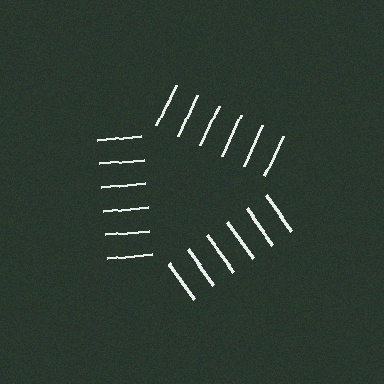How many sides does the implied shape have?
3 sides — the line-ends trace a triangle.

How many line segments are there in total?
18 — 6 along each of the 3 edges.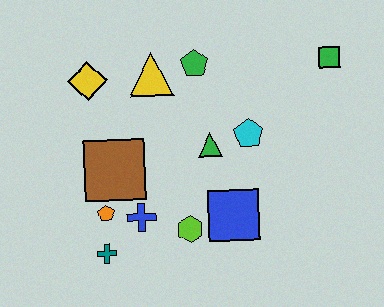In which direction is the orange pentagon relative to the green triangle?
The orange pentagon is to the left of the green triangle.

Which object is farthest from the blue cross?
The green square is farthest from the blue cross.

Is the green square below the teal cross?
No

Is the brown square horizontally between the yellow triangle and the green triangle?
No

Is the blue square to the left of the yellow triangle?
No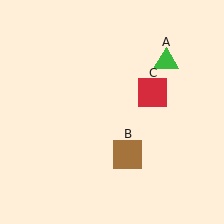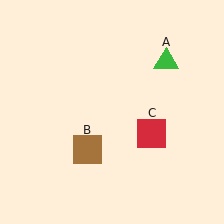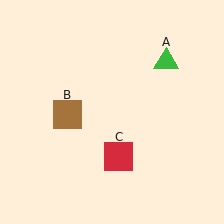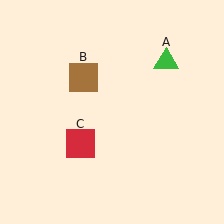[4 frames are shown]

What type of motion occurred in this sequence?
The brown square (object B), red square (object C) rotated clockwise around the center of the scene.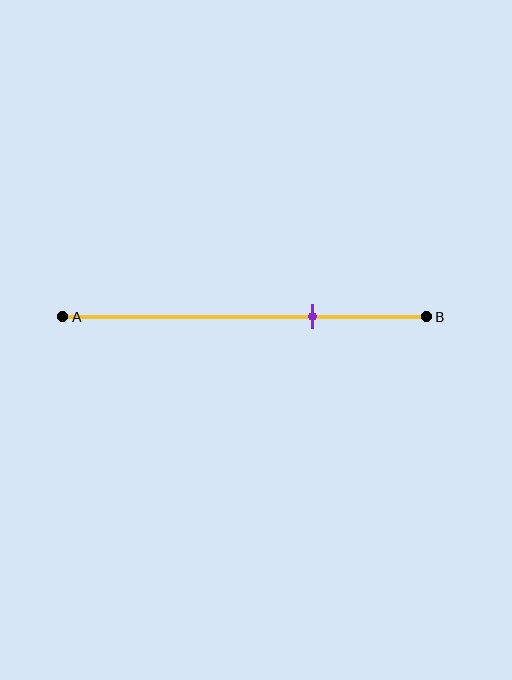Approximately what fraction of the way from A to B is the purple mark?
The purple mark is approximately 70% of the way from A to B.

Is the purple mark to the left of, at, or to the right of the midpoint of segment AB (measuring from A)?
The purple mark is to the right of the midpoint of segment AB.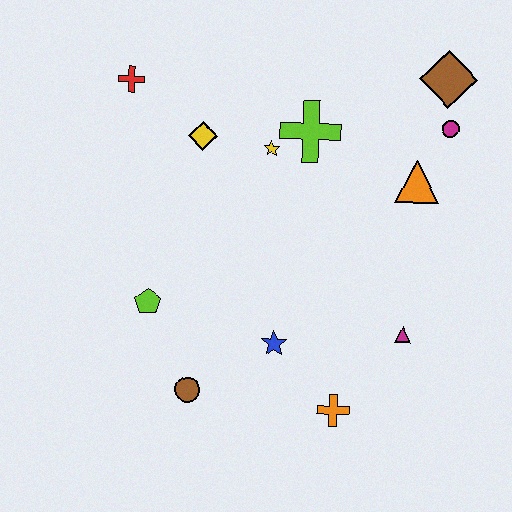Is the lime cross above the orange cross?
Yes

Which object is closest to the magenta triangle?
The orange cross is closest to the magenta triangle.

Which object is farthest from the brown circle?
The brown diamond is farthest from the brown circle.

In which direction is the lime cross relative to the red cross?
The lime cross is to the right of the red cross.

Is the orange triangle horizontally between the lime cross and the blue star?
No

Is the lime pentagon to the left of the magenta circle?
Yes